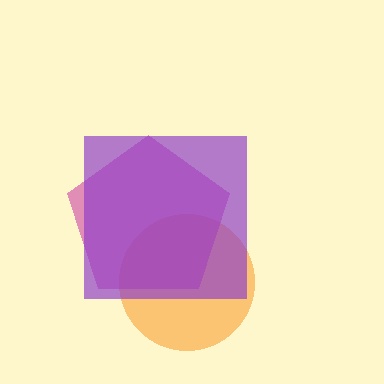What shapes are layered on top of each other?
The layered shapes are: an orange circle, a magenta pentagon, a purple square.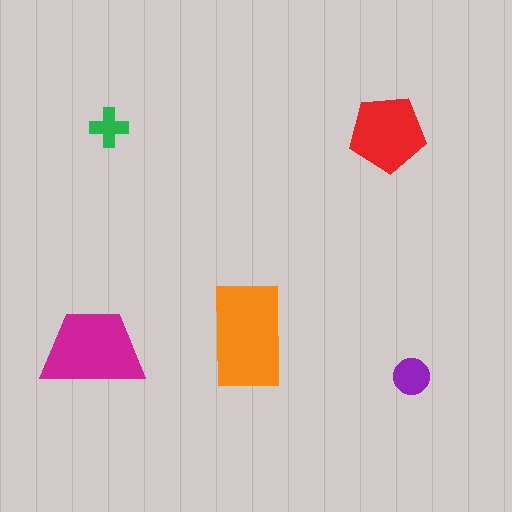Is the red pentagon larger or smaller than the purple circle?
Larger.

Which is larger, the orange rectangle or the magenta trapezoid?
The orange rectangle.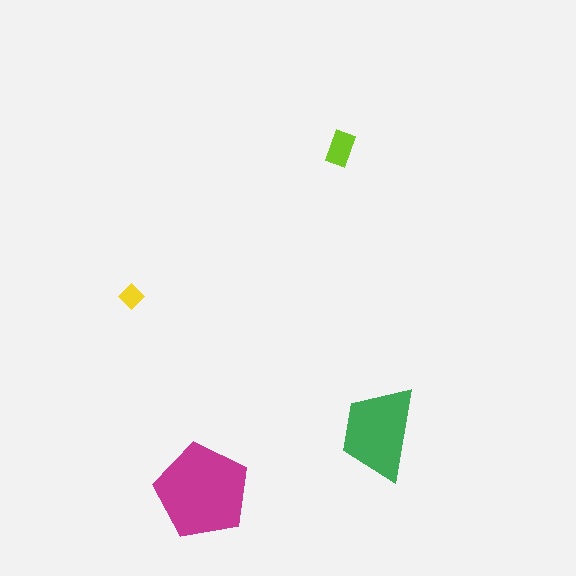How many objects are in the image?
There are 4 objects in the image.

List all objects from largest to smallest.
The magenta pentagon, the green trapezoid, the lime rectangle, the yellow diamond.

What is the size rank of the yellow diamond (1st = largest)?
4th.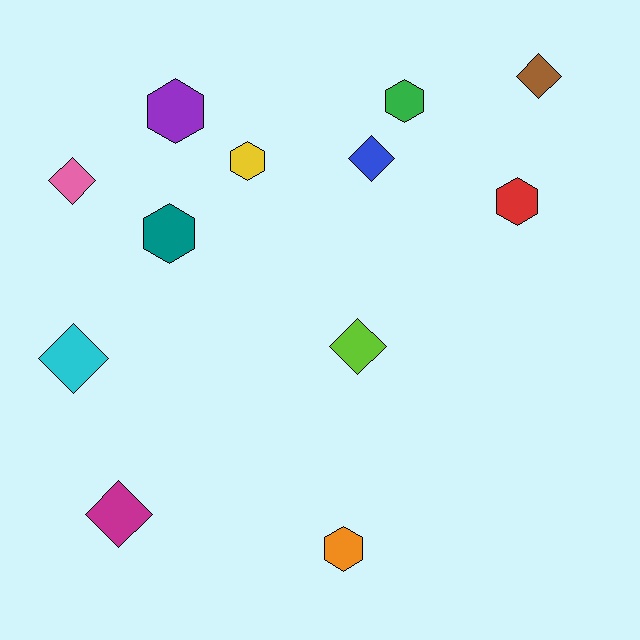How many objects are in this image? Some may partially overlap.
There are 12 objects.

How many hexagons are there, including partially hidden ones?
There are 6 hexagons.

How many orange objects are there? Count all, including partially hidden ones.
There is 1 orange object.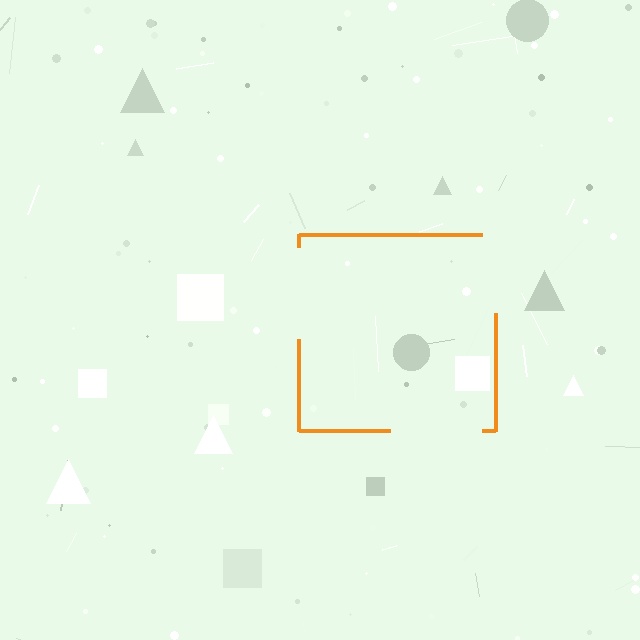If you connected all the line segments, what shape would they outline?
They would outline a square.